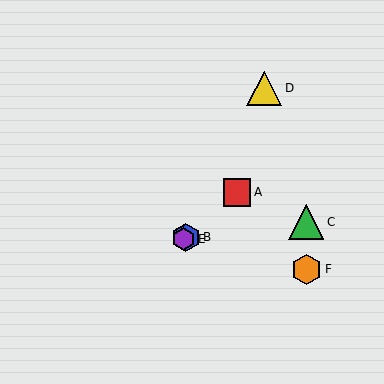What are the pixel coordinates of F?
Object F is at (307, 269).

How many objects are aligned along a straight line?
3 objects (A, B, E) are aligned along a straight line.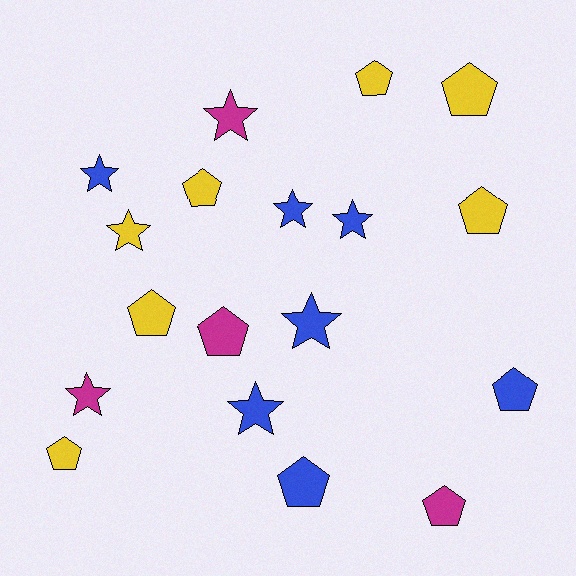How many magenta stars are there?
There are 2 magenta stars.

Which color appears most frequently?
Yellow, with 7 objects.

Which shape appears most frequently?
Pentagon, with 10 objects.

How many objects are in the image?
There are 18 objects.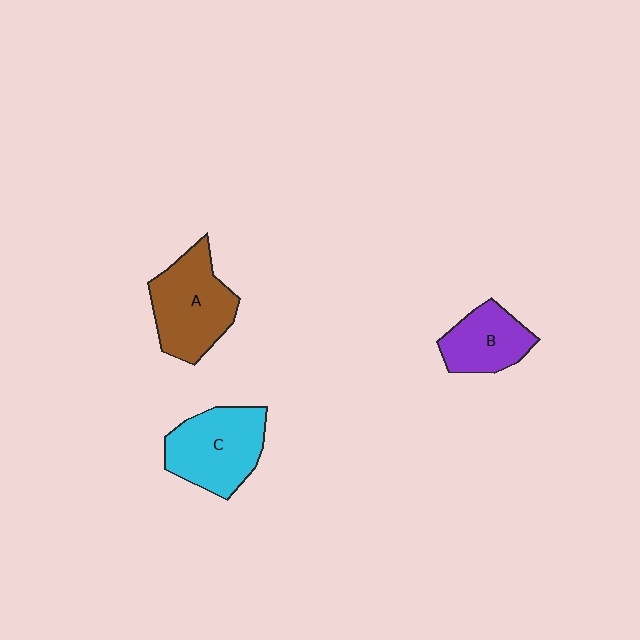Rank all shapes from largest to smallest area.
From largest to smallest: A (brown), C (cyan), B (purple).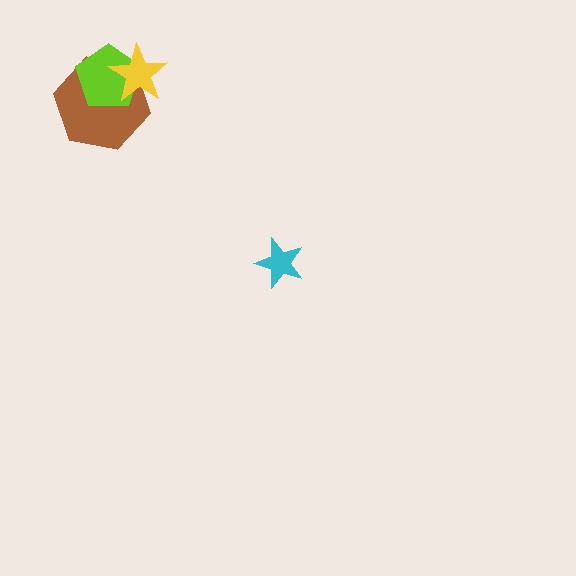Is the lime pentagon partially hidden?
Yes, it is partially covered by another shape.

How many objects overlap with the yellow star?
2 objects overlap with the yellow star.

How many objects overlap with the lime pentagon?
2 objects overlap with the lime pentagon.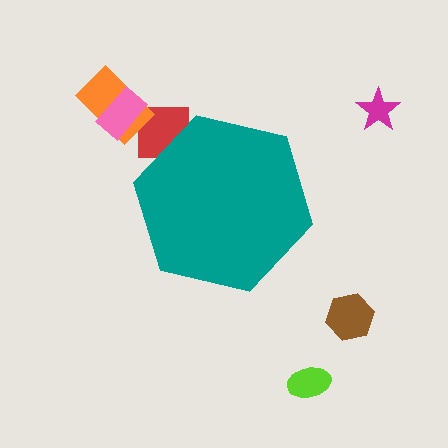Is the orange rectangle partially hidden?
No, the orange rectangle is fully visible.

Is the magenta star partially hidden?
No, the magenta star is fully visible.